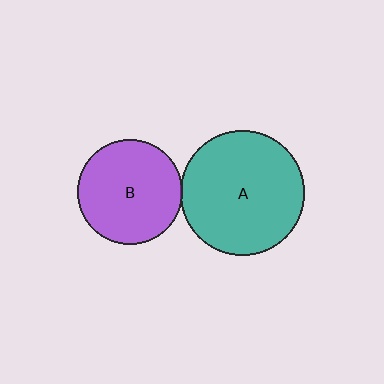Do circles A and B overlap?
Yes.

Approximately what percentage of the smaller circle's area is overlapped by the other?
Approximately 5%.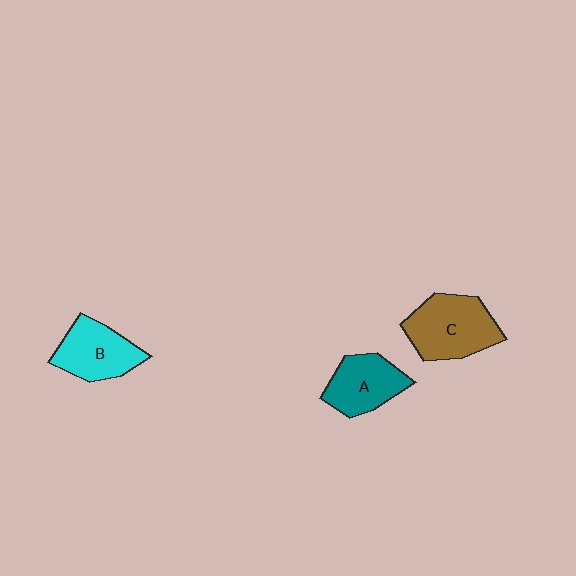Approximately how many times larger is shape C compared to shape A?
Approximately 1.3 times.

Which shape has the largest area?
Shape C (brown).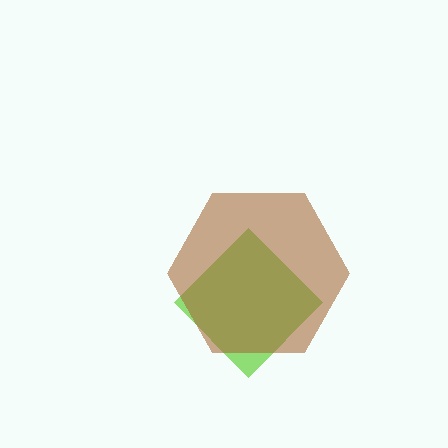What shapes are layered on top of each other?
The layered shapes are: a lime diamond, a brown hexagon.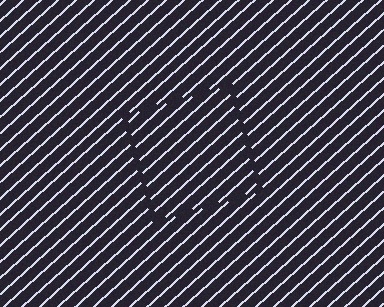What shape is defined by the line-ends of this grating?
An illusory square. The interior of the shape contains the same grating, shifted by half a period — the contour is defined by the phase discontinuity where line-ends from the inner and outer gratings abut.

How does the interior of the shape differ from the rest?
The interior of the shape contains the same grating, shifted by half a period — the contour is defined by the phase discontinuity where line-ends from the inner and outer gratings abut.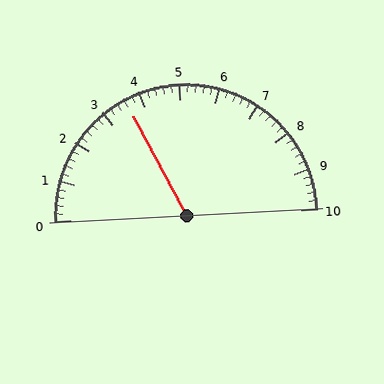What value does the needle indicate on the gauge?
The needle indicates approximately 3.6.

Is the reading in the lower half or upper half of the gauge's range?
The reading is in the lower half of the range (0 to 10).